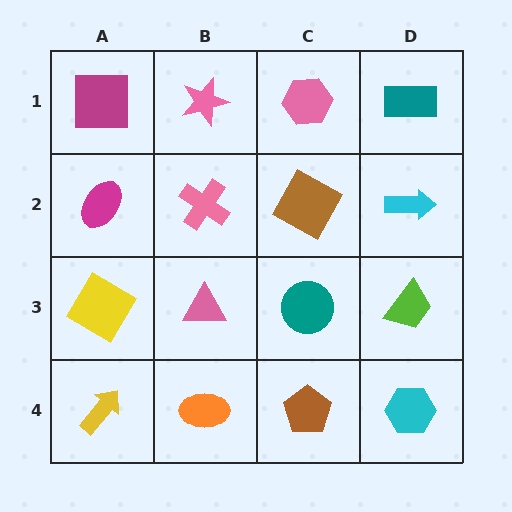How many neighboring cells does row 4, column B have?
3.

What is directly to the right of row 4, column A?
An orange ellipse.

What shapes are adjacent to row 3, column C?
A brown square (row 2, column C), a brown pentagon (row 4, column C), a pink triangle (row 3, column B), a lime trapezoid (row 3, column D).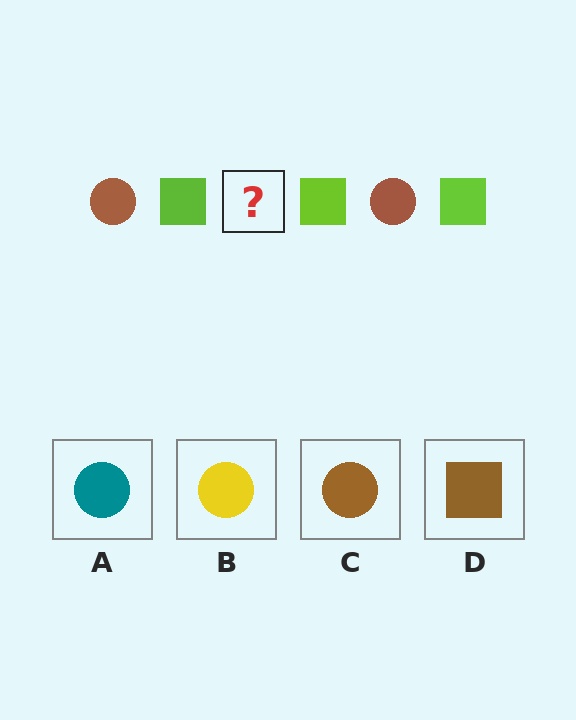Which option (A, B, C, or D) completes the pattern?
C.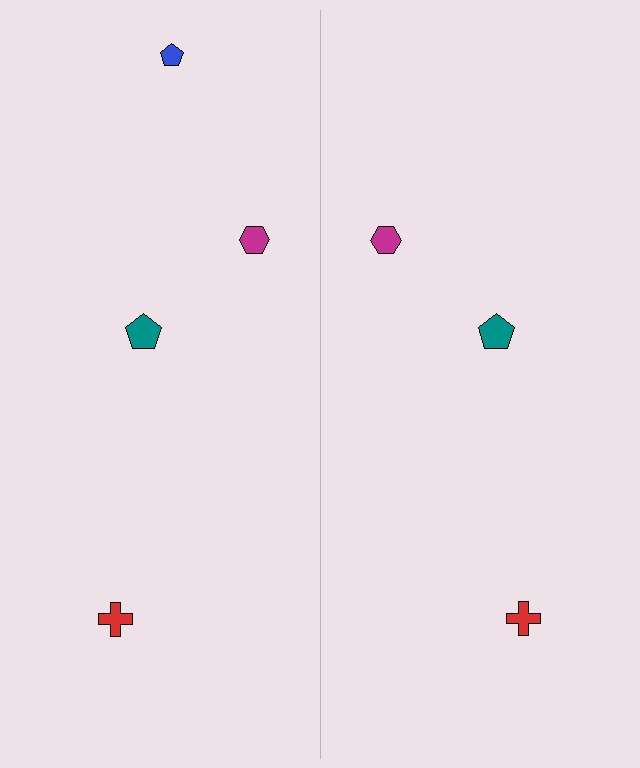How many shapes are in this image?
There are 7 shapes in this image.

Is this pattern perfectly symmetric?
No, the pattern is not perfectly symmetric. A blue pentagon is missing from the right side.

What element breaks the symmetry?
A blue pentagon is missing from the right side.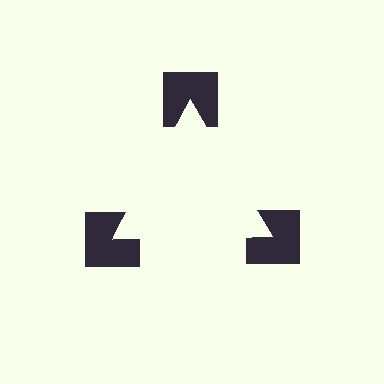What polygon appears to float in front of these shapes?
An illusory triangle — its edges are inferred from the aligned wedge cuts in the notched squares, not physically drawn.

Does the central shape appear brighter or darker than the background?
It typically appears slightly brighter than the background, even though no actual brightness change is drawn.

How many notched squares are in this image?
There are 3 — one at each vertex of the illusory triangle.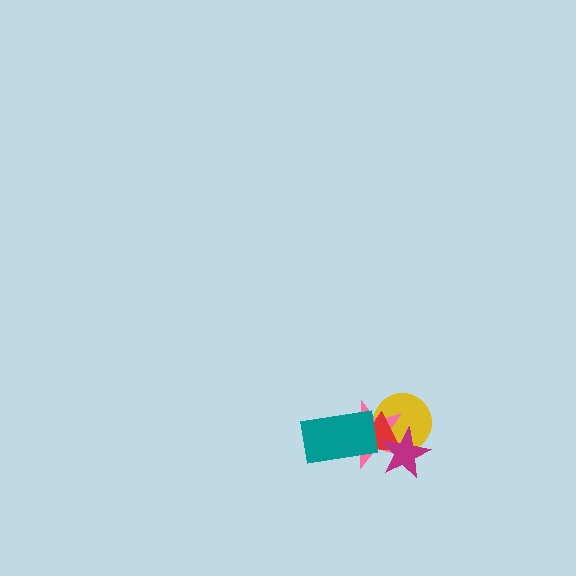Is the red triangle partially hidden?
Yes, it is partially covered by another shape.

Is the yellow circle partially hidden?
Yes, it is partially covered by another shape.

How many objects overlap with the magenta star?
3 objects overlap with the magenta star.